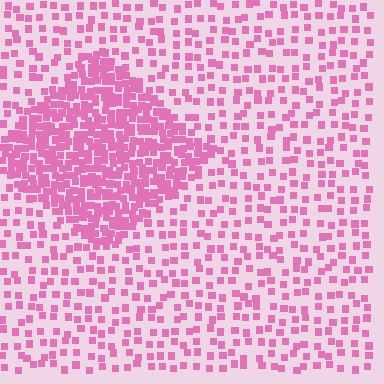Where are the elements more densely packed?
The elements are more densely packed inside the diamond boundary.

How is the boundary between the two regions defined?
The boundary is defined by a change in element density (approximately 2.8x ratio). All elements are the same color, size, and shape.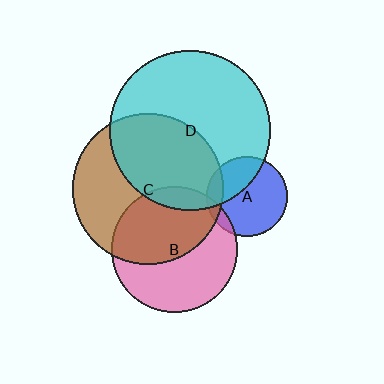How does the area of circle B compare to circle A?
Approximately 2.5 times.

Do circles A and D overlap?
Yes.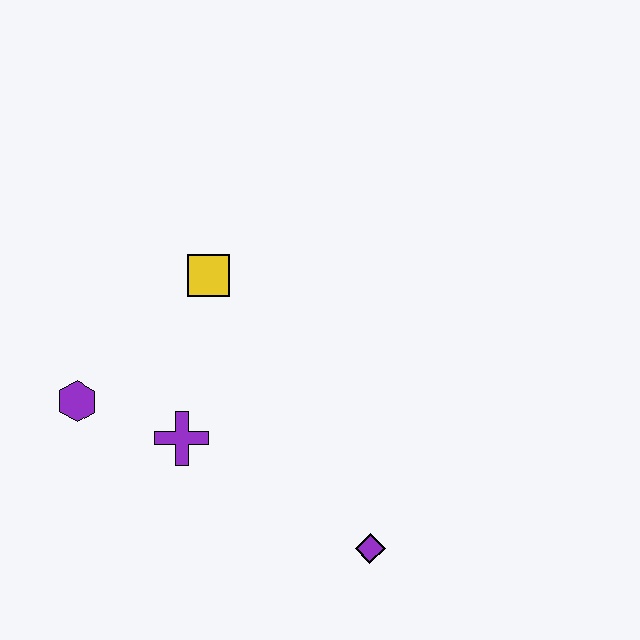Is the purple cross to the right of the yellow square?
No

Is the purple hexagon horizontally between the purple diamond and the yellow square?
No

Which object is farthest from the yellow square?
The purple diamond is farthest from the yellow square.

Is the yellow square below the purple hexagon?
No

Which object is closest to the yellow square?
The purple cross is closest to the yellow square.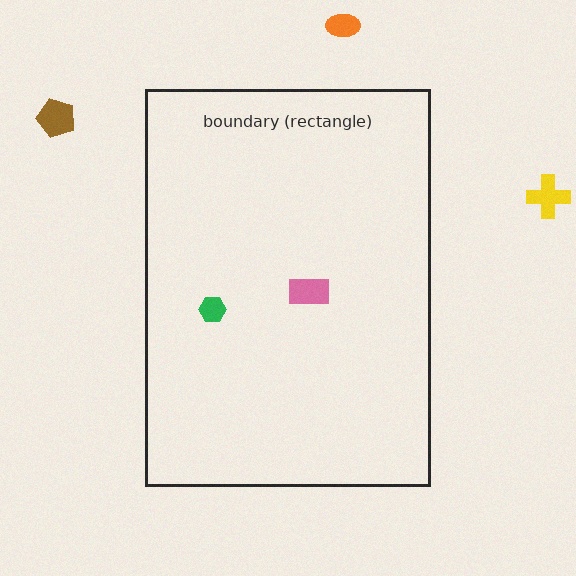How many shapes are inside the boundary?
2 inside, 3 outside.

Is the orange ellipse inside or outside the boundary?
Outside.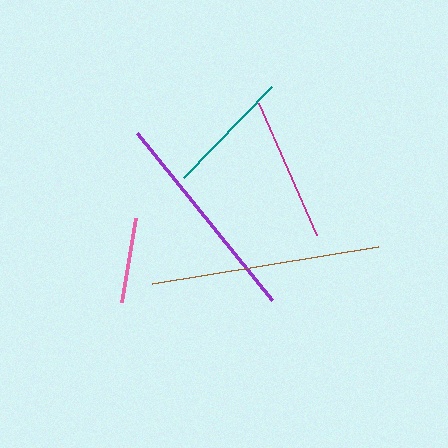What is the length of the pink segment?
The pink segment is approximately 85 pixels long.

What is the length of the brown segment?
The brown segment is approximately 229 pixels long.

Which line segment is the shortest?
The pink line is the shortest at approximately 85 pixels.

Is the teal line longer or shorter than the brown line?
The brown line is longer than the teal line.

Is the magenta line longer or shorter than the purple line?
The purple line is longer than the magenta line.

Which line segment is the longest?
The brown line is the longest at approximately 229 pixels.